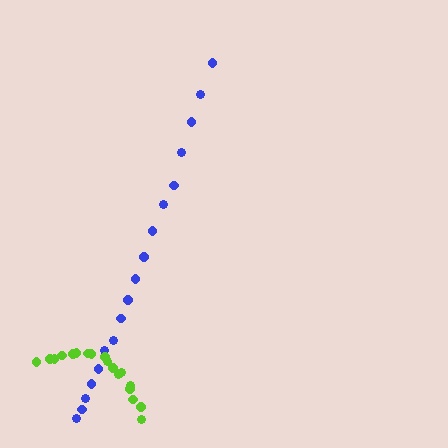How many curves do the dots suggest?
There are 2 distinct paths.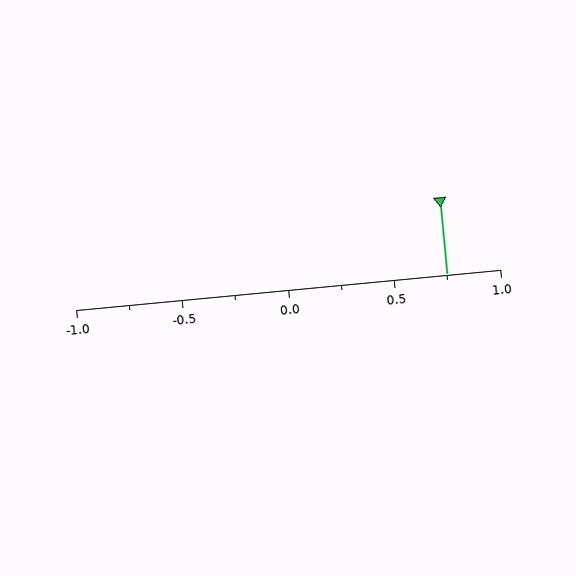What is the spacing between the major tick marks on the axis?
The major ticks are spaced 0.5 apart.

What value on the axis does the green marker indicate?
The marker indicates approximately 0.75.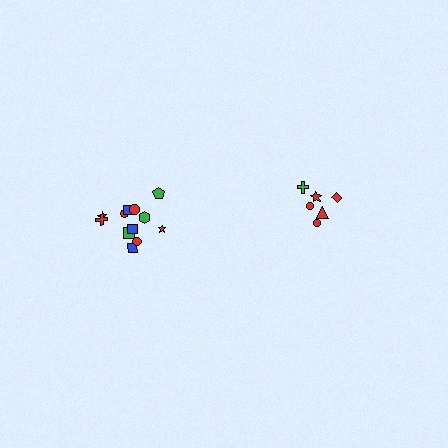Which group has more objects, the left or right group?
The left group.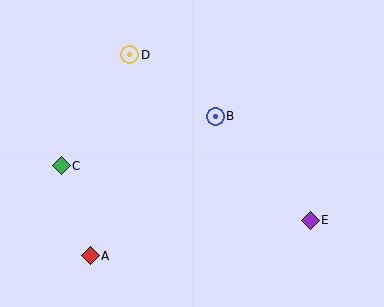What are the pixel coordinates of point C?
Point C is at (61, 166).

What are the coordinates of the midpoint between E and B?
The midpoint between E and B is at (263, 168).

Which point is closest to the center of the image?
Point B at (215, 116) is closest to the center.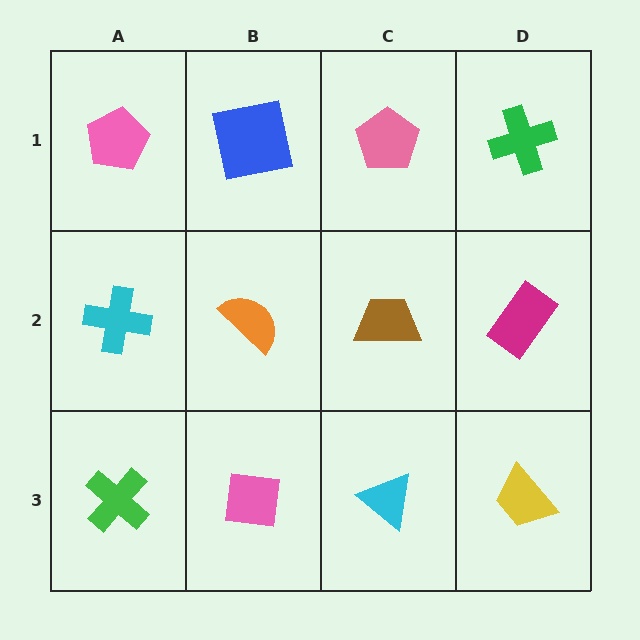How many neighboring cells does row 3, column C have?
3.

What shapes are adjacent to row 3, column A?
A cyan cross (row 2, column A), a pink square (row 3, column B).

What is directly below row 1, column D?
A magenta rectangle.